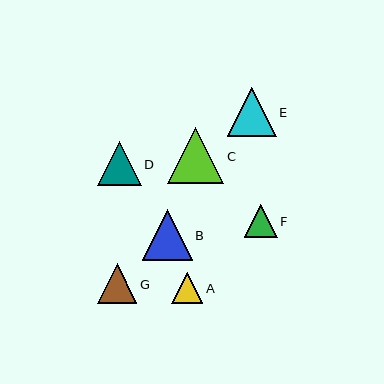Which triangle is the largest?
Triangle C is the largest with a size of approximately 56 pixels.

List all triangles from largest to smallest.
From largest to smallest: C, B, E, D, G, F, A.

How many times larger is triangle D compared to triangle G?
Triangle D is approximately 1.1 times the size of triangle G.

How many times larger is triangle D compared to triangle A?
Triangle D is approximately 1.4 times the size of triangle A.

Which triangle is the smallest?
Triangle A is the smallest with a size of approximately 31 pixels.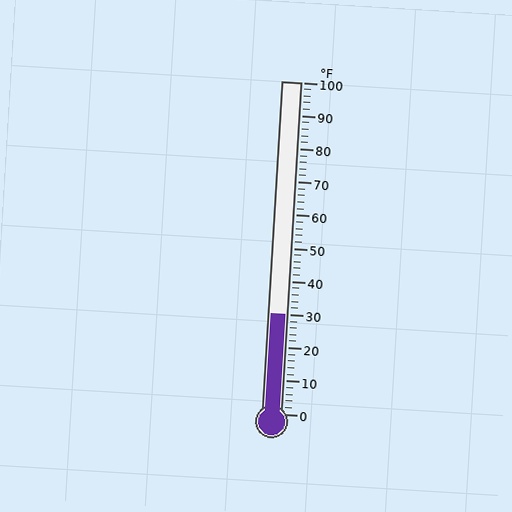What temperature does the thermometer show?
The thermometer shows approximately 30°F.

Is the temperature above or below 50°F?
The temperature is below 50°F.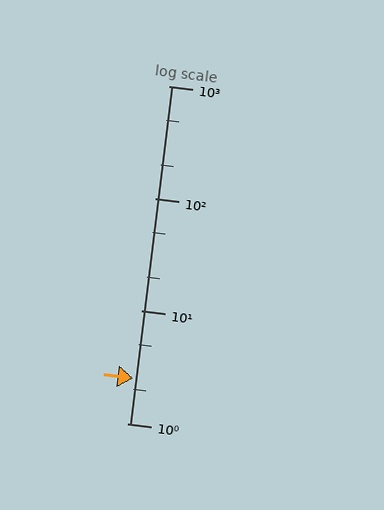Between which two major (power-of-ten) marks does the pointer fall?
The pointer is between 1 and 10.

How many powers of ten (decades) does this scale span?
The scale spans 3 decades, from 1 to 1000.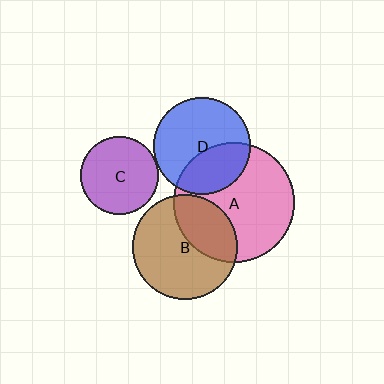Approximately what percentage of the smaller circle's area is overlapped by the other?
Approximately 35%.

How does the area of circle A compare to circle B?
Approximately 1.3 times.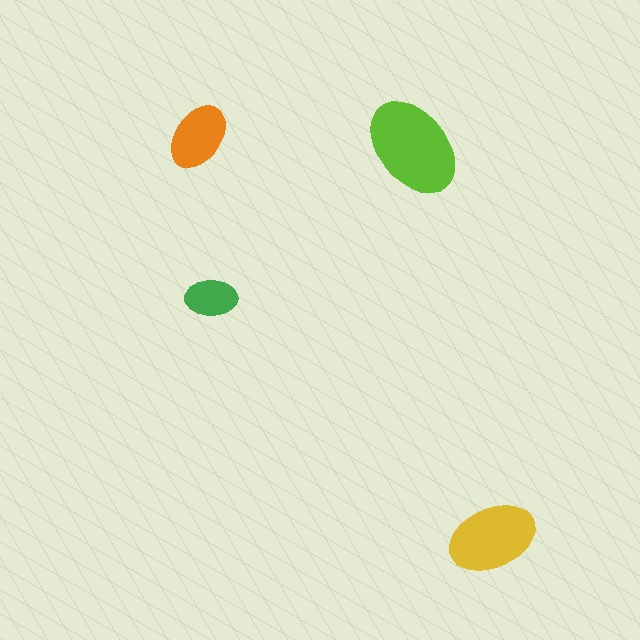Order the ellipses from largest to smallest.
the lime one, the yellow one, the orange one, the green one.